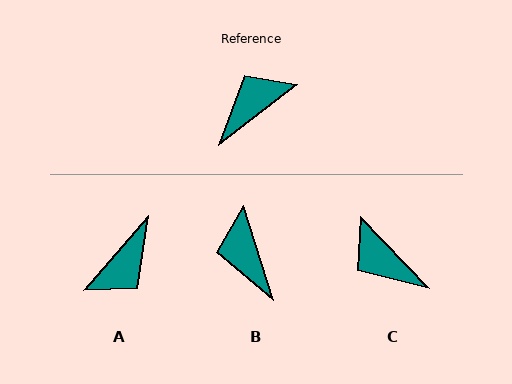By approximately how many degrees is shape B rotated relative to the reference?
Approximately 70 degrees counter-clockwise.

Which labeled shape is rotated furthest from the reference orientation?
A, about 168 degrees away.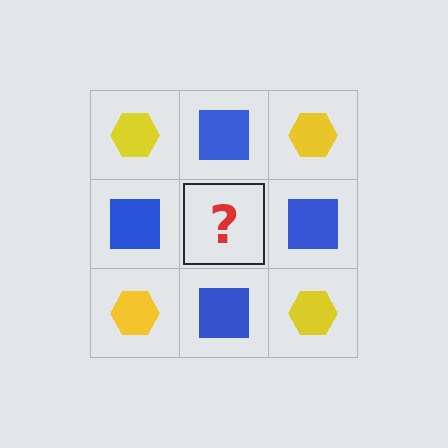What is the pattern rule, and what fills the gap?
The rule is that it alternates yellow hexagon and blue square in a checkerboard pattern. The gap should be filled with a yellow hexagon.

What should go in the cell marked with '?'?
The missing cell should contain a yellow hexagon.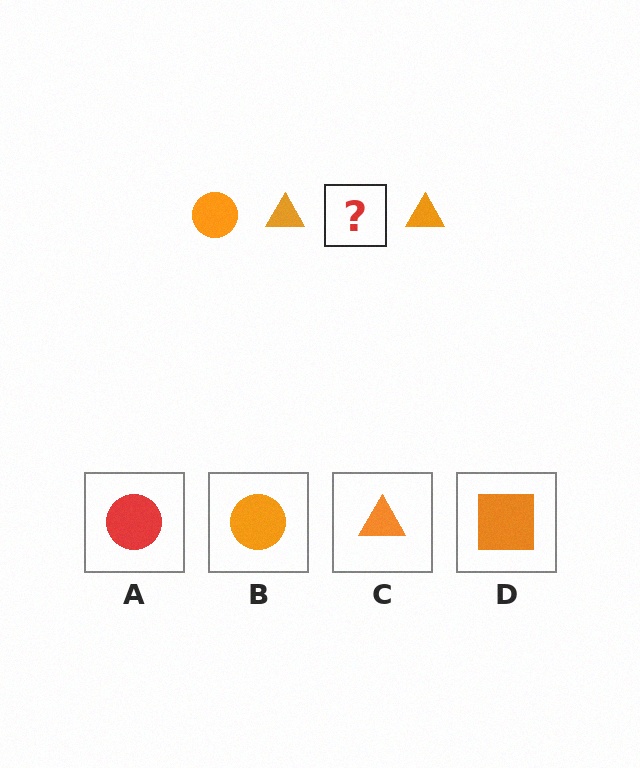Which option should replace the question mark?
Option B.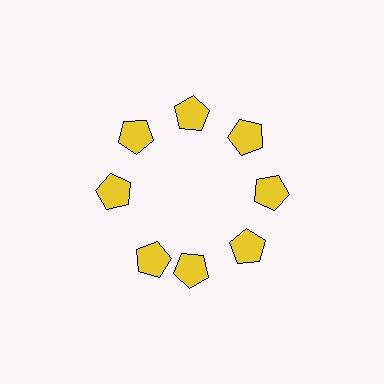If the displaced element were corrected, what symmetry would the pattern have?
It would have 8-fold rotational symmetry — the pattern would map onto itself every 45 degrees.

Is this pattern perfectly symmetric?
No. The 8 yellow pentagons are arranged in a ring, but one element near the 8 o'clock position is rotated out of alignment along the ring, breaking the 8-fold rotational symmetry.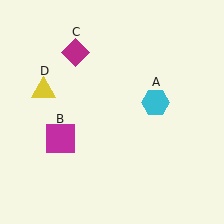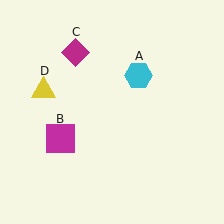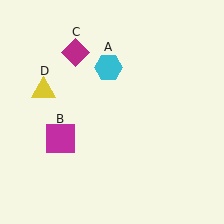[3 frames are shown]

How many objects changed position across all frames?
1 object changed position: cyan hexagon (object A).